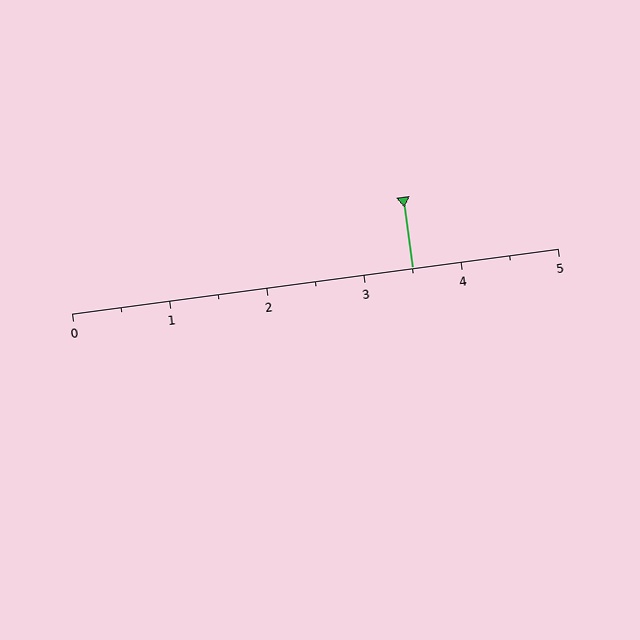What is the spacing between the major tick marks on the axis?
The major ticks are spaced 1 apart.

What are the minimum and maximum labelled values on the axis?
The axis runs from 0 to 5.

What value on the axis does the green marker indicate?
The marker indicates approximately 3.5.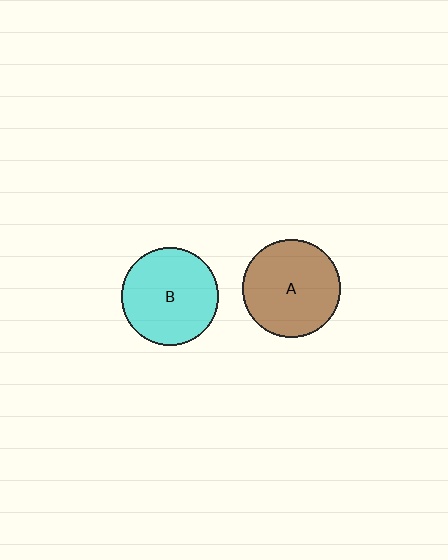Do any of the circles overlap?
No, none of the circles overlap.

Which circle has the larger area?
Circle A (brown).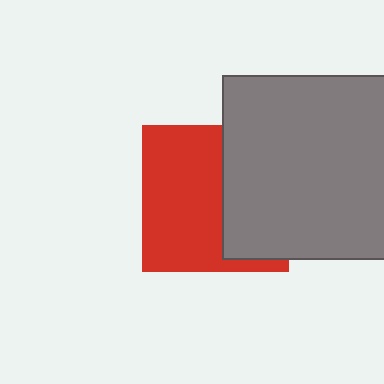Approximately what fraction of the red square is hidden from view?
Roughly 42% of the red square is hidden behind the gray square.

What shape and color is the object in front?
The object in front is a gray square.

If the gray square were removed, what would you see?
You would see the complete red square.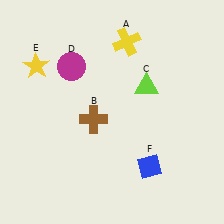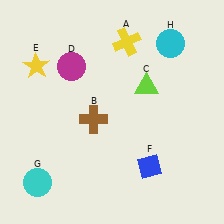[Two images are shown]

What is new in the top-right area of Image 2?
A cyan circle (H) was added in the top-right area of Image 2.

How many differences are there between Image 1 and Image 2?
There are 2 differences between the two images.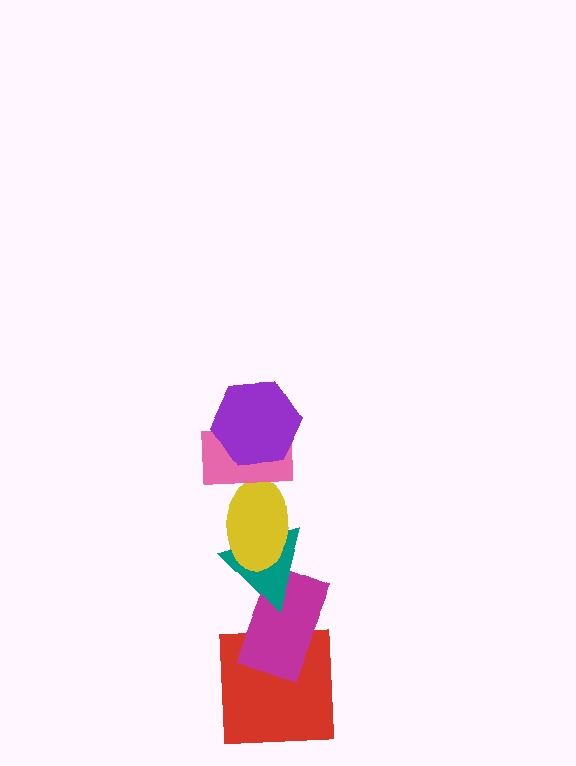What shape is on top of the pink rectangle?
The purple hexagon is on top of the pink rectangle.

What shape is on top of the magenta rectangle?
The teal triangle is on top of the magenta rectangle.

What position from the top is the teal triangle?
The teal triangle is 4th from the top.